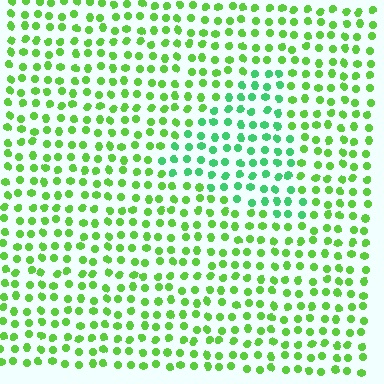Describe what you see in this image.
The image is filled with small lime elements in a uniform arrangement. A triangle-shaped region is visible where the elements are tinted to a slightly different hue, forming a subtle color boundary.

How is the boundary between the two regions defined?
The boundary is defined purely by a slight shift in hue (about 33 degrees). Spacing, size, and orientation are identical on both sides.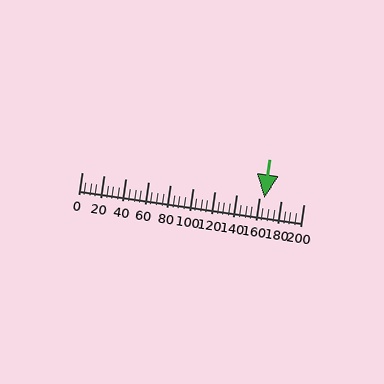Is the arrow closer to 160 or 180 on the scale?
The arrow is closer to 160.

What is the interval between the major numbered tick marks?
The major tick marks are spaced 20 units apart.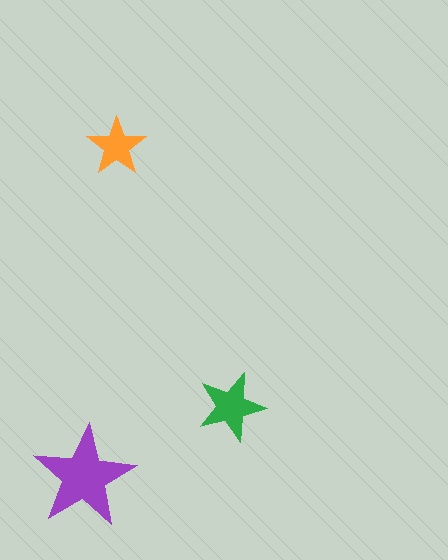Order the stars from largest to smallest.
the purple one, the green one, the orange one.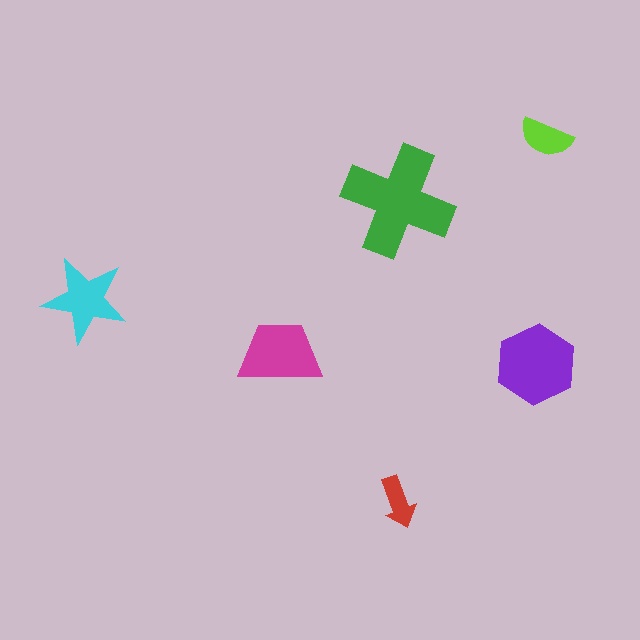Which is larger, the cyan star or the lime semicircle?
The cyan star.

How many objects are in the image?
There are 6 objects in the image.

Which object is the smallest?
The red arrow.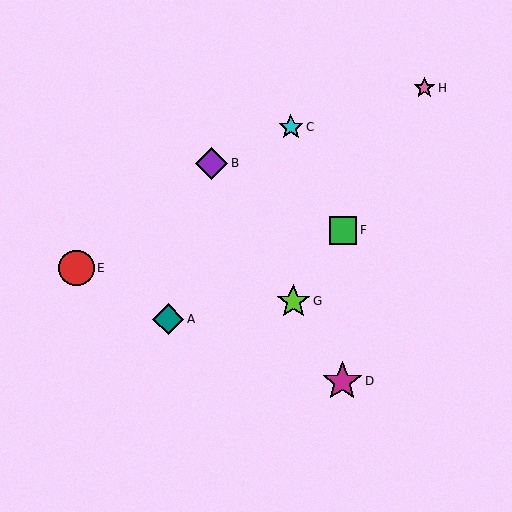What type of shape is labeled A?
Shape A is a teal diamond.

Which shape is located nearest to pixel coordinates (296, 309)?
The lime star (labeled G) at (293, 302) is nearest to that location.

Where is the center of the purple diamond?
The center of the purple diamond is at (212, 163).